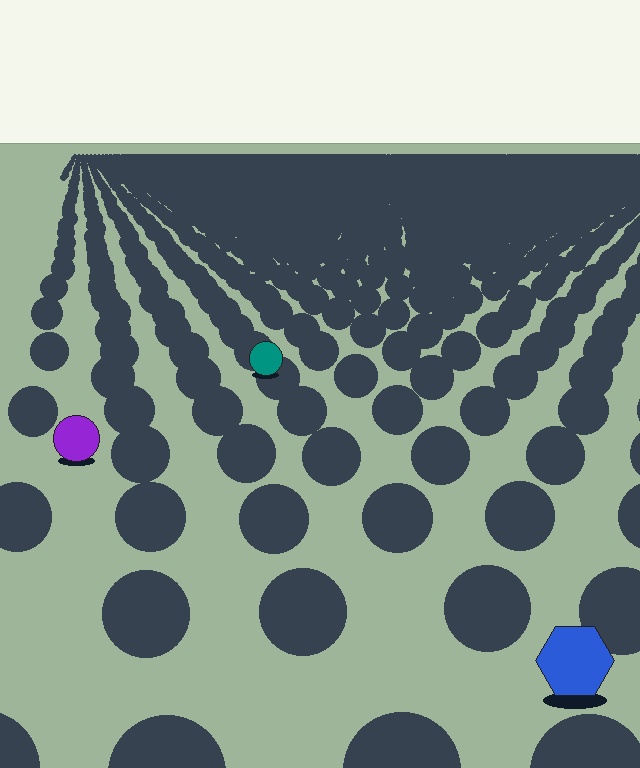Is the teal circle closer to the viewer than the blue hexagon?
No. The blue hexagon is closer — you can tell from the texture gradient: the ground texture is coarser near it.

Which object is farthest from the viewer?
The teal circle is farthest from the viewer. It appears smaller and the ground texture around it is denser.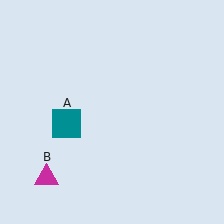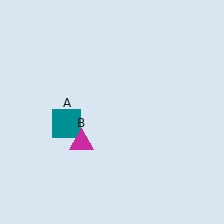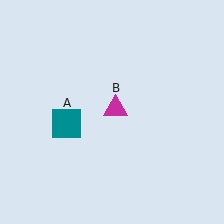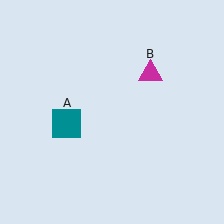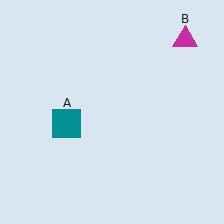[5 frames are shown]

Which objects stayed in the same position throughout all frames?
Teal square (object A) remained stationary.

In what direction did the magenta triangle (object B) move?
The magenta triangle (object B) moved up and to the right.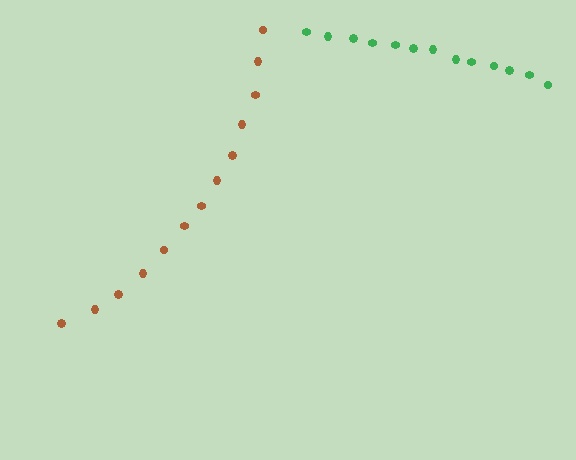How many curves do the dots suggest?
There are 2 distinct paths.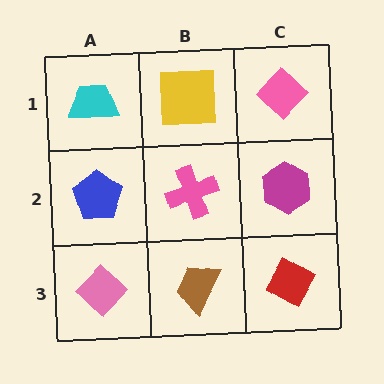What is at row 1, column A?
A cyan trapezoid.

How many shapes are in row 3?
3 shapes.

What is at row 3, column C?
A red diamond.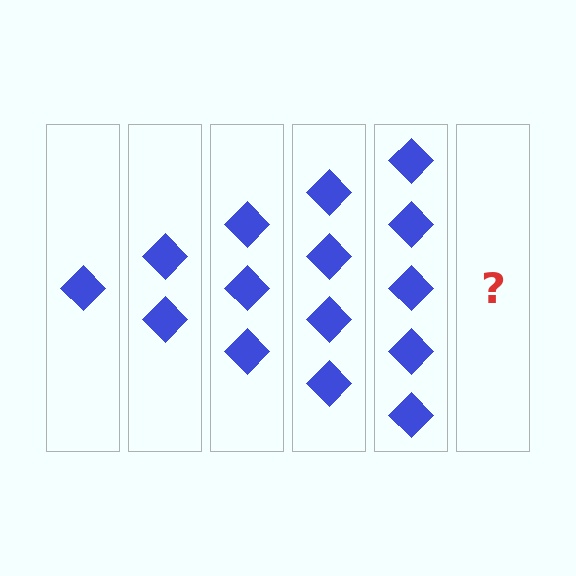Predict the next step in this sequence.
The next step is 6 diamonds.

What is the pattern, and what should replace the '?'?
The pattern is that each step adds one more diamond. The '?' should be 6 diamonds.